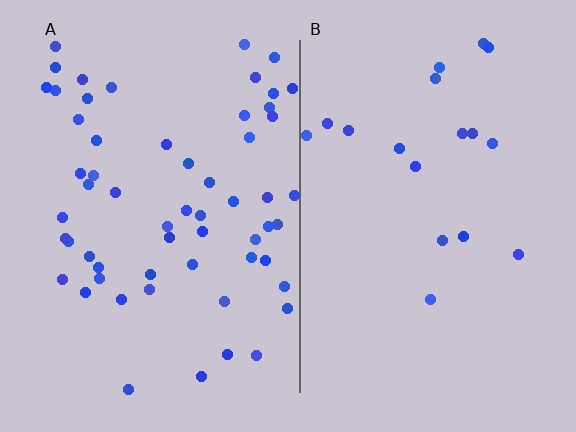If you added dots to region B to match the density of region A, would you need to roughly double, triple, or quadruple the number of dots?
Approximately triple.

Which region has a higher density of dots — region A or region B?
A (the left).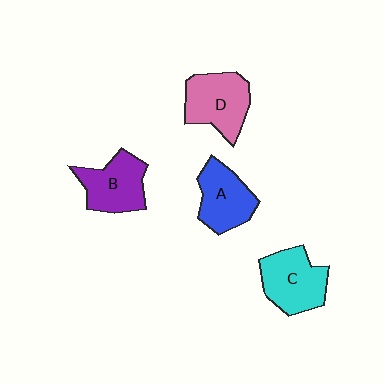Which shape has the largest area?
Shape C (cyan).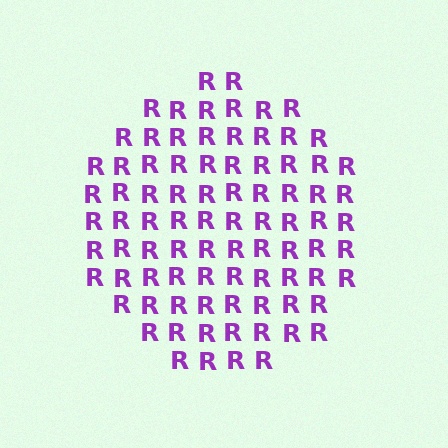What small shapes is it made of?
It is made of small letter R's.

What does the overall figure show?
The overall figure shows a circle.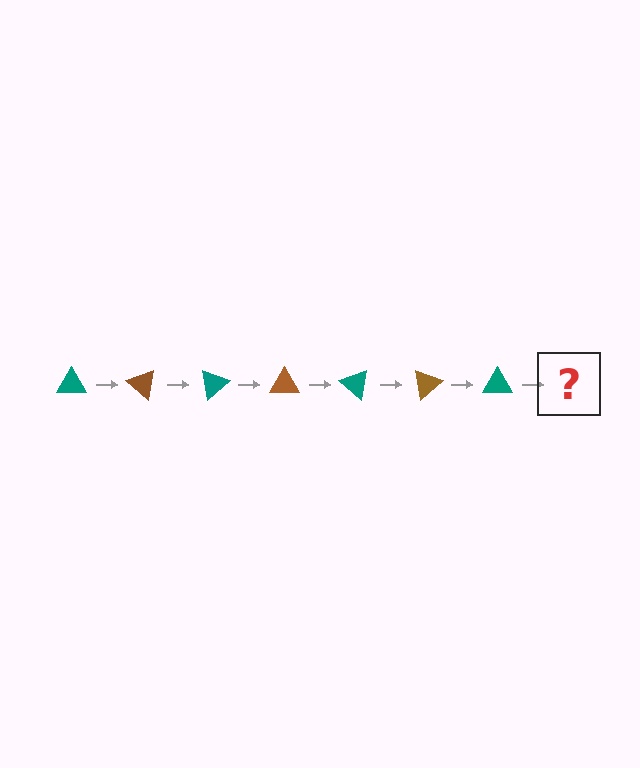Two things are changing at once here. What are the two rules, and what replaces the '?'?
The two rules are that it rotates 40 degrees each step and the color cycles through teal and brown. The '?' should be a brown triangle, rotated 280 degrees from the start.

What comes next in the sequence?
The next element should be a brown triangle, rotated 280 degrees from the start.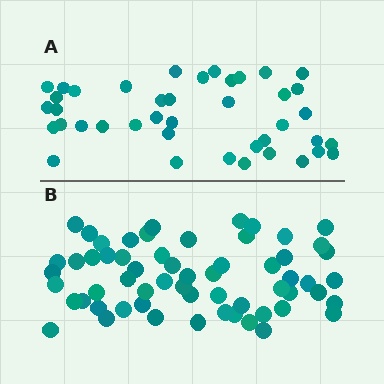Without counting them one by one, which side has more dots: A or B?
Region B (the bottom region) has more dots.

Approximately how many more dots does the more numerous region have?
Region B has approximately 20 more dots than region A.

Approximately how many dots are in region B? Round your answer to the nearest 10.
About 60 dots.